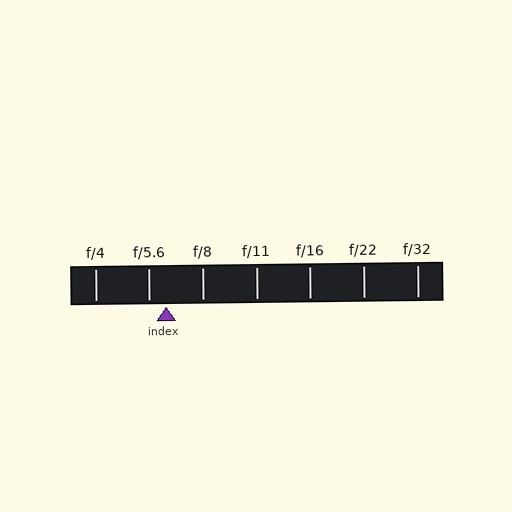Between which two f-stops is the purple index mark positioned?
The index mark is between f/5.6 and f/8.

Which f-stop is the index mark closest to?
The index mark is closest to f/5.6.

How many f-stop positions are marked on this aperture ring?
There are 7 f-stop positions marked.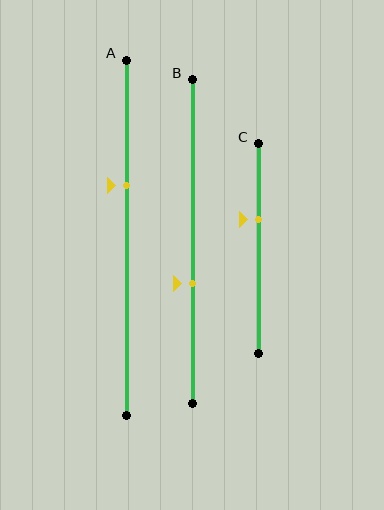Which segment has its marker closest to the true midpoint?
Segment B has its marker closest to the true midpoint.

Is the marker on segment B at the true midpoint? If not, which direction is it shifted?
No, the marker on segment B is shifted downward by about 13% of the segment length.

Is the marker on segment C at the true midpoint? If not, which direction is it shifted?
No, the marker on segment C is shifted upward by about 14% of the segment length.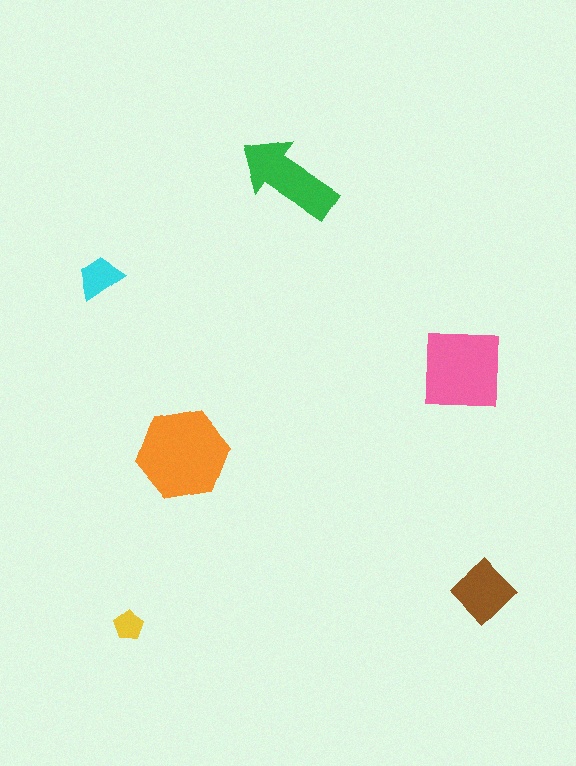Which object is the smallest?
The yellow pentagon.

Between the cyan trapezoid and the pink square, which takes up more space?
The pink square.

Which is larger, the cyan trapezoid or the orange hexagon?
The orange hexagon.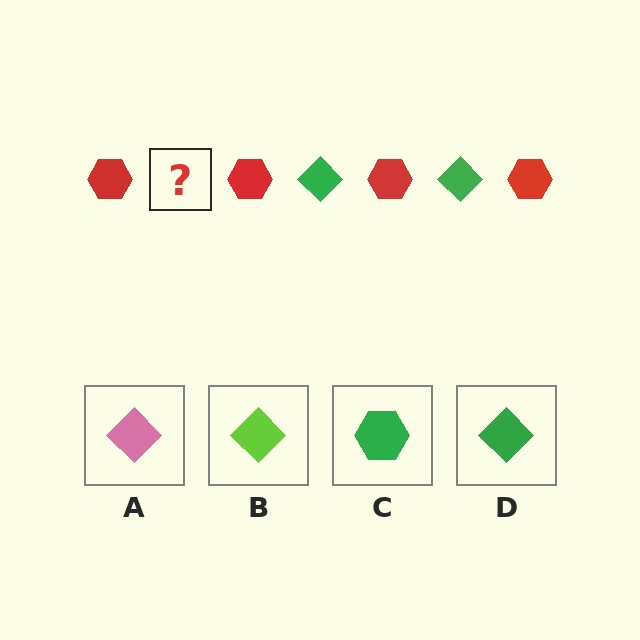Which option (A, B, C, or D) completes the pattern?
D.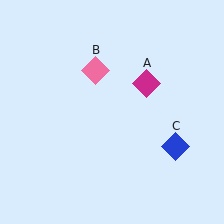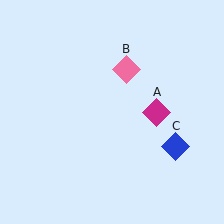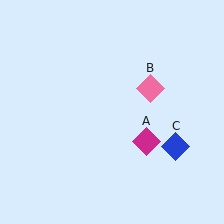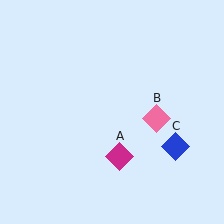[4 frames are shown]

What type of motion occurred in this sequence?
The magenta diamond (object A), pink diamond (object B) rotated clockwise around the center of the scene.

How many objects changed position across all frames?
2 objects changed position: magenta diamond (object A), pink diamond (object B).